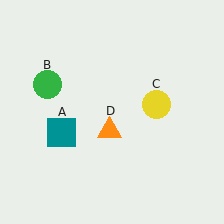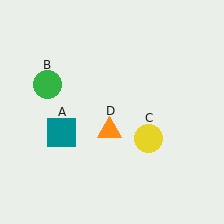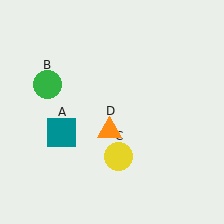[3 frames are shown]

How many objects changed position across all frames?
1 object changed position: yellow circle (object C).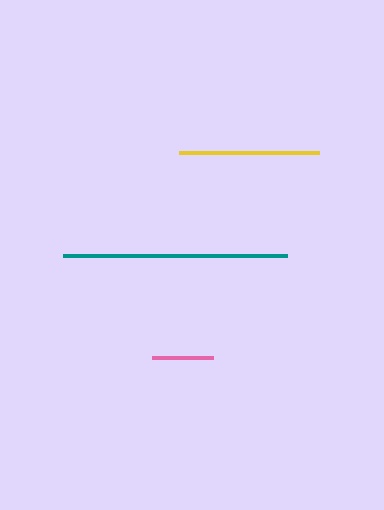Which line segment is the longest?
The teal line is the longest at approximately 224 pixels.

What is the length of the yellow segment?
The yellow segment is approximately 141 pixels long.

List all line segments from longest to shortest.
From longest to shortest: teal, yellow, pink.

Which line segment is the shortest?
The pink line is the shortest at approximately 61 pixels.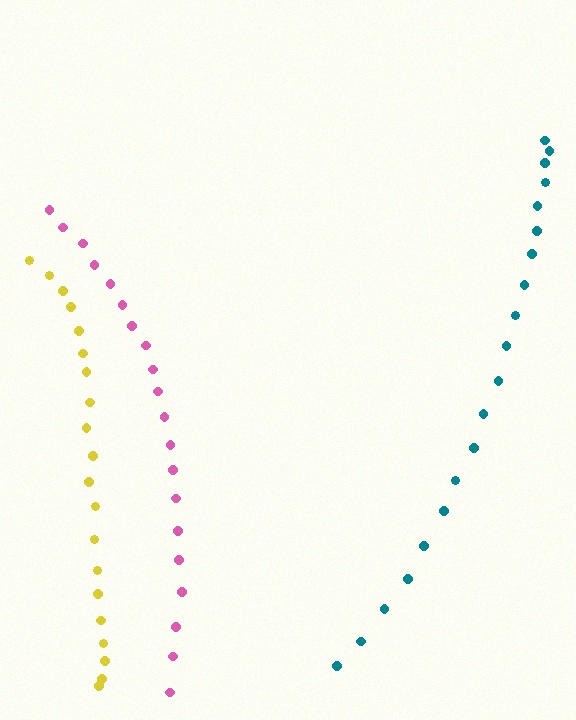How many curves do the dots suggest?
There are 3 distinct paths.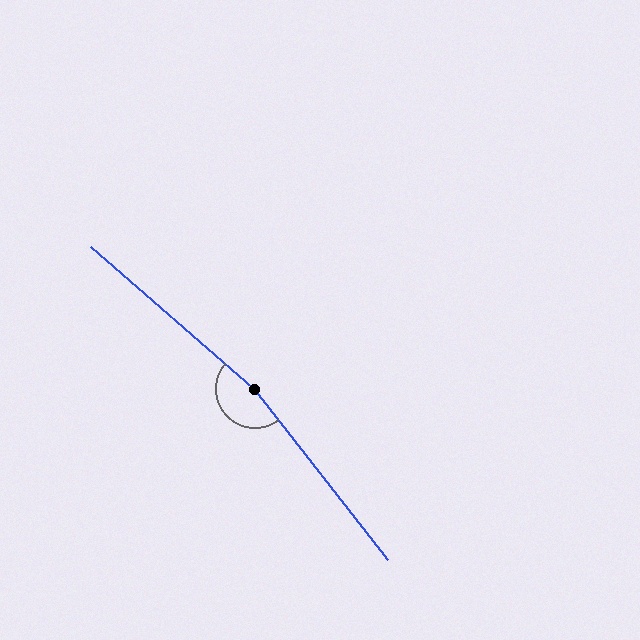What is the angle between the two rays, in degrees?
Approximately 169 degrees.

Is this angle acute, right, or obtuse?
It is obtuse.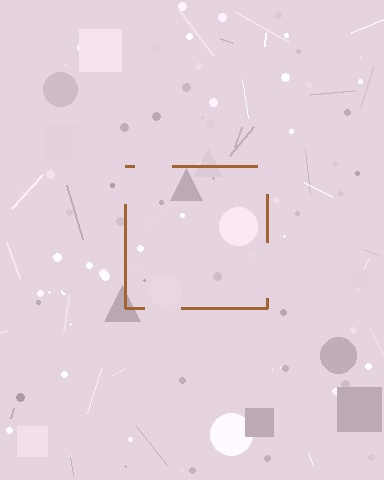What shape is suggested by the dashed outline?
The dashed outline suggests a square.